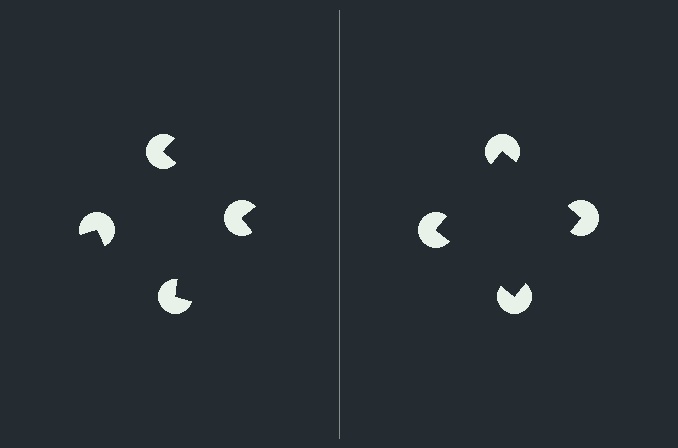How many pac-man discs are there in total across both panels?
8 — 4 on each side.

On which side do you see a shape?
An illusory square appears on the right side. On the left side the wedge cuts are rotated, so no coherent shape forms.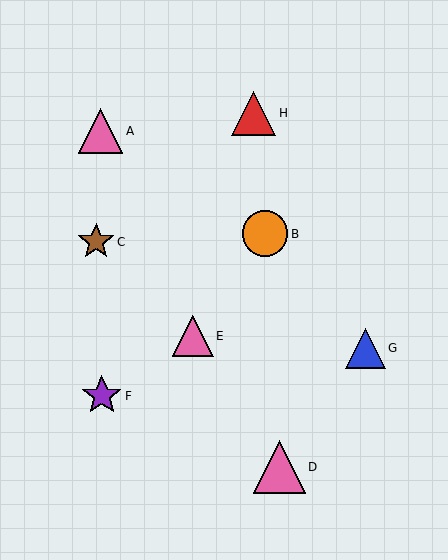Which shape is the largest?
The pink triangle (labeled D) is the largest.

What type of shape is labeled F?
Shape F is a purple star.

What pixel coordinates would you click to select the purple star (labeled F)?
Click at (102, 396) to select the purple star F.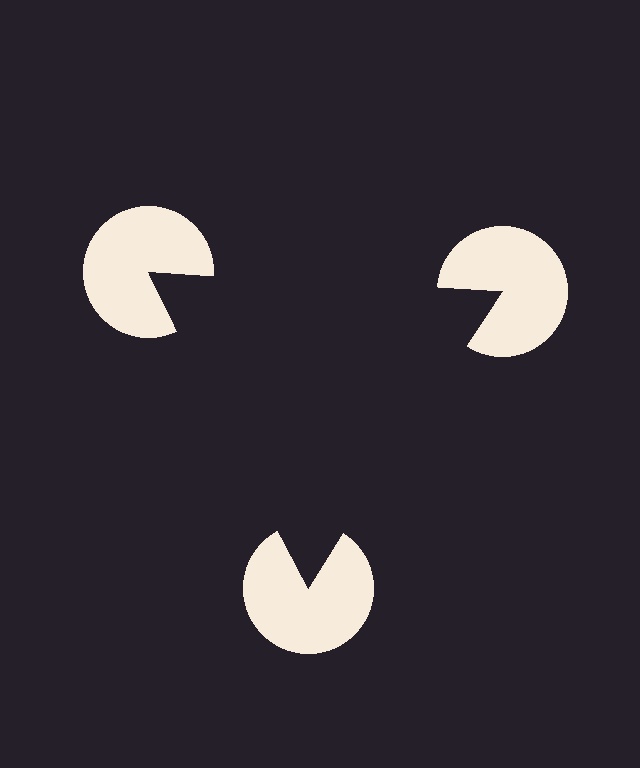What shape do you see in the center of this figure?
An illusory triangle — its edges are inferred from the aligned wedge cuts in the pac-man discs, not physically drawn.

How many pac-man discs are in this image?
There are 3 — one at each vertex of the illusory triangle.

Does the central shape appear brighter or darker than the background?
It typically appears slightly darker than the background, even though no actual brightness change is drawn.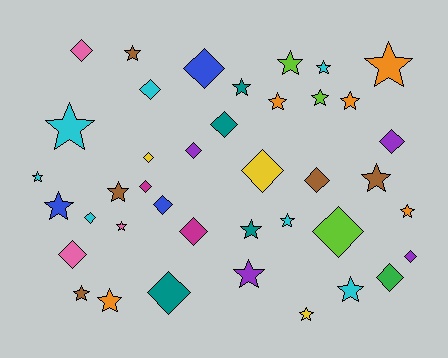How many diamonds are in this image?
There are 18 diamonds.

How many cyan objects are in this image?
There are 7 cyan objects.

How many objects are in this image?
There are 40 objects.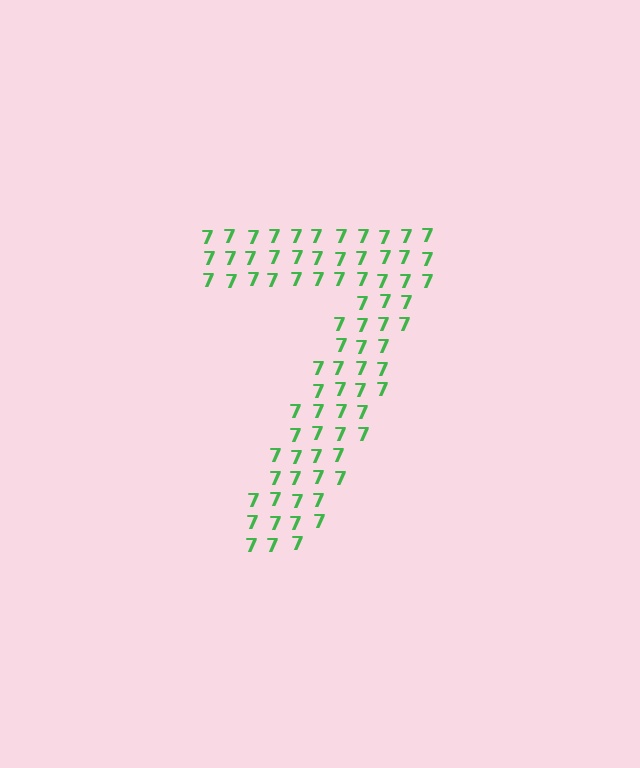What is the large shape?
The large shape is the digit 7.